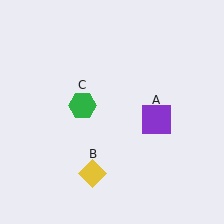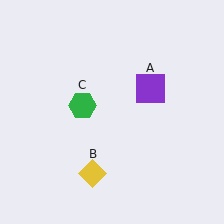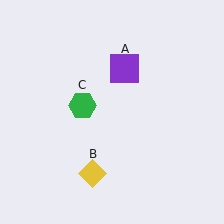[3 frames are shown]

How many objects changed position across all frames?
1 object changed position: purple square (object A).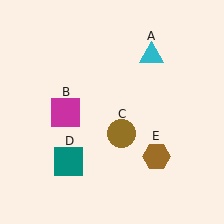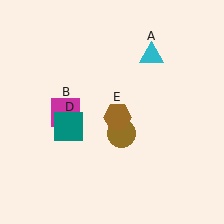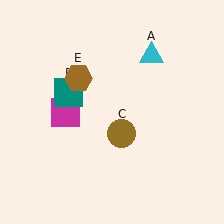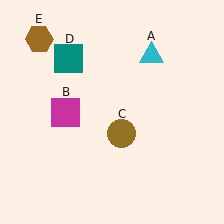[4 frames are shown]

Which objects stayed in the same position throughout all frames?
Cyan triangle (object A) and magenta square (object B) and brown circle (object C) remained stationary.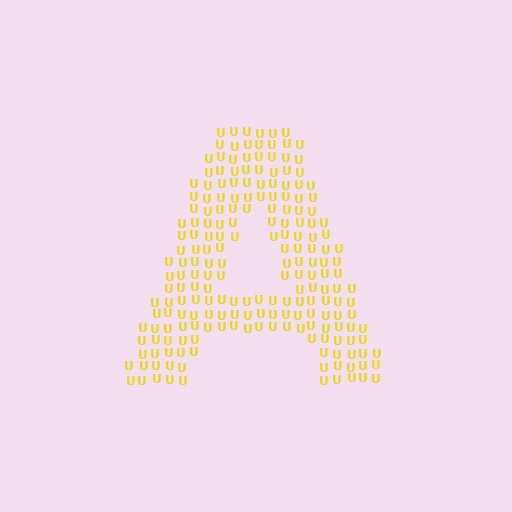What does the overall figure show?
The overall figure shows the letter A.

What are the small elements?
The small elements are letter U's.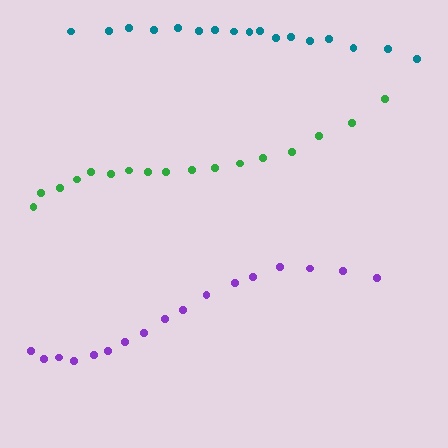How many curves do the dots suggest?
There are 3 distinct paths.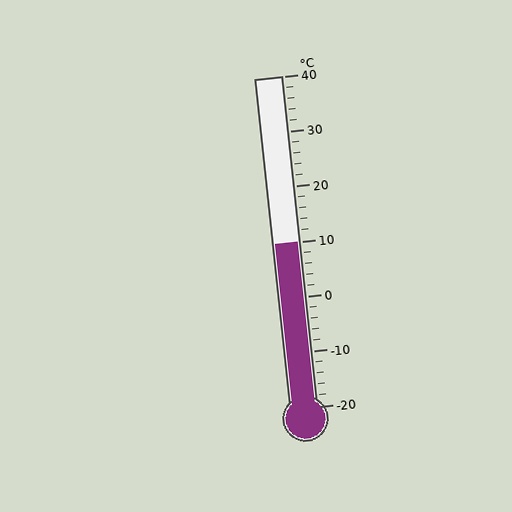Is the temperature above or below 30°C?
The temperature is below 30°C.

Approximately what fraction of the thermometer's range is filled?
The thermometer is filled to approximately 50% of its range.